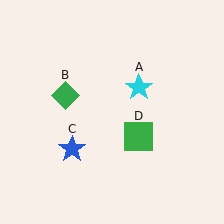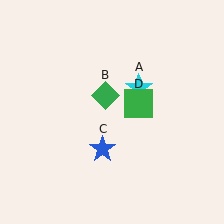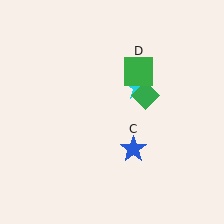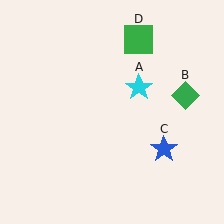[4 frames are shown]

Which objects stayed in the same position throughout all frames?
Cyan star (object A) remained stationary.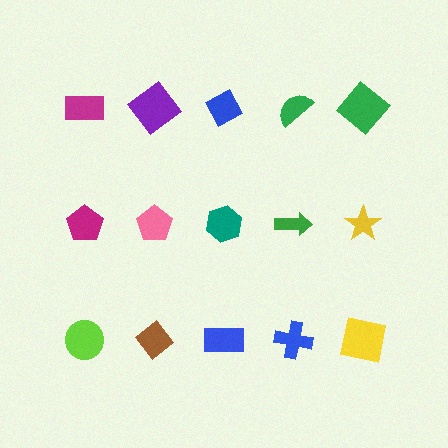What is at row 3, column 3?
A blue rectangle.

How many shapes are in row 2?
5 shapes.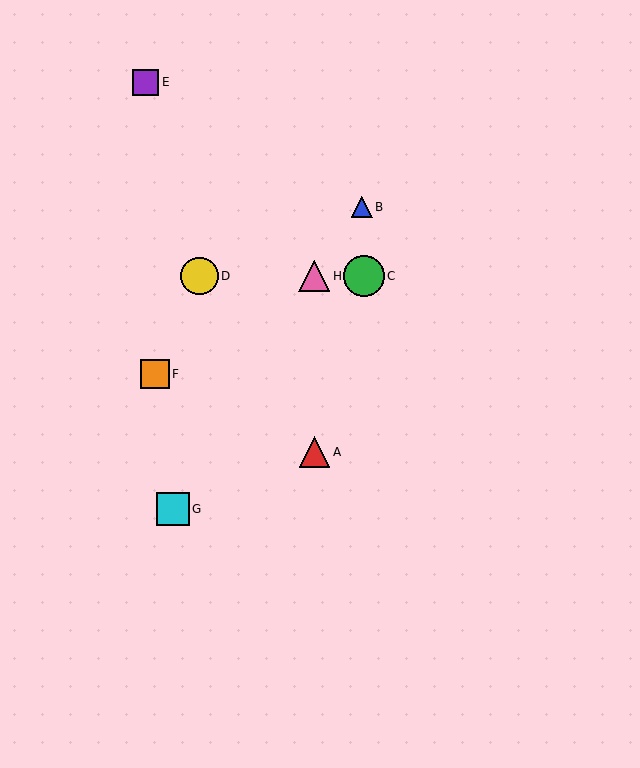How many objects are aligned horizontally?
3 objects (C, D, H) are aligned horizontally.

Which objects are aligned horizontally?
Objects C, D, H are aligned horizontally.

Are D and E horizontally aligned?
No, D is at y≈276 and E is at y≈82.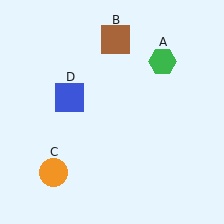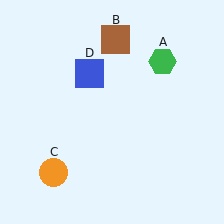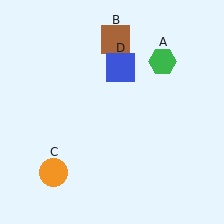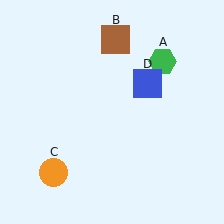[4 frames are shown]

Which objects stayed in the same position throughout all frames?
Green hexagon (object A) and brown square (object B) and orange circle (object C) remained stationary.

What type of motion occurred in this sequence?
The blue square (object D) rotated clockwise around the center of the scene.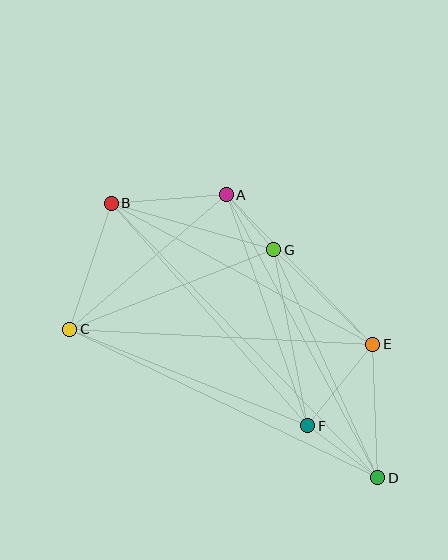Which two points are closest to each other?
Points A and G are closest to each other.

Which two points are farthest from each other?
Points B and D are farthest from each other.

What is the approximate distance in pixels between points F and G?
The distance between F and G is approximately 179 pixels.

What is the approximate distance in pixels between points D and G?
The distance between D and G is approximately 251 pixels.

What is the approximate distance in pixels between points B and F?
The distance between B and F is approximately 296 pixels.